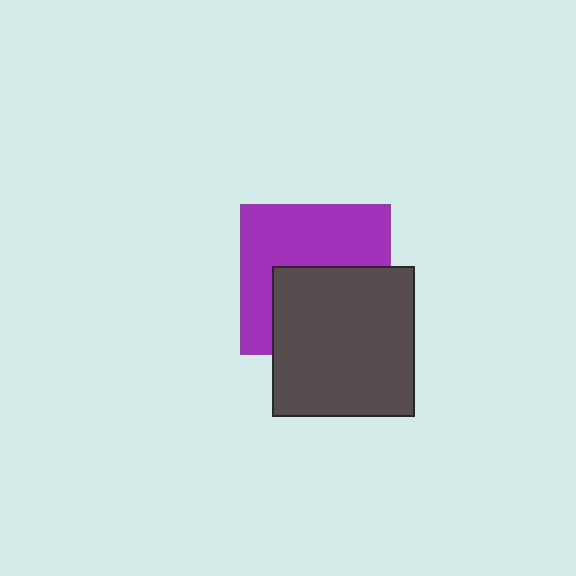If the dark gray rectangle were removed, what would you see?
You would see the complete purple square.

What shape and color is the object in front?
The object in front is a dark gray rectangle.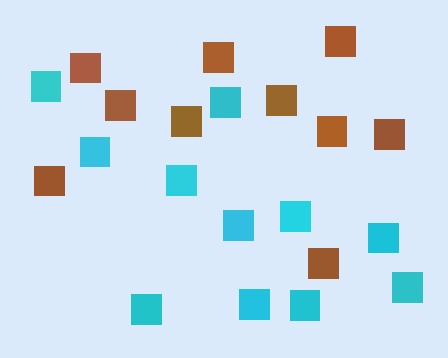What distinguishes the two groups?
There are 2 groups: one group of cyan squares (11) and one group of brown squares (10).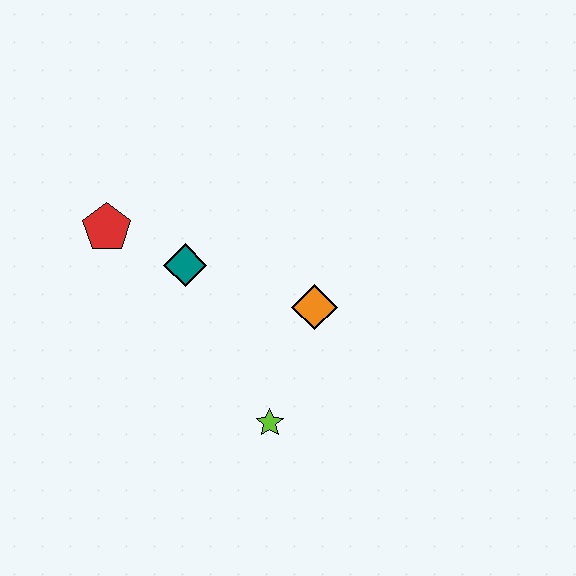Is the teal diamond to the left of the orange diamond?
Yes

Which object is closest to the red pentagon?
The teal diamond is closest to the red pentagon.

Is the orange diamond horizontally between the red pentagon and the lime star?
No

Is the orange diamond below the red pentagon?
Yes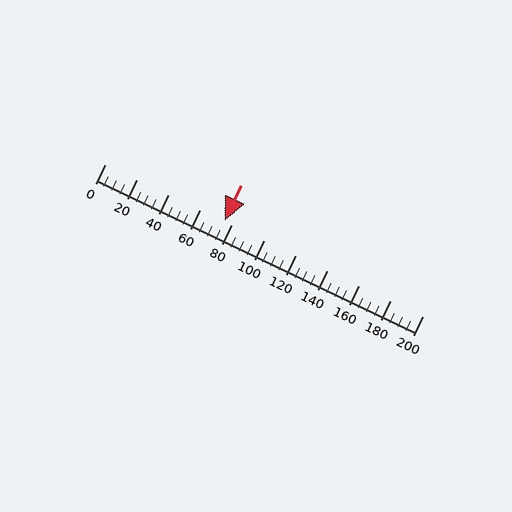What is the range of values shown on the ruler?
The ruler shows values from 0 to 200.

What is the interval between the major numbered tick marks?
The major tick marks are spaced 20 units apart.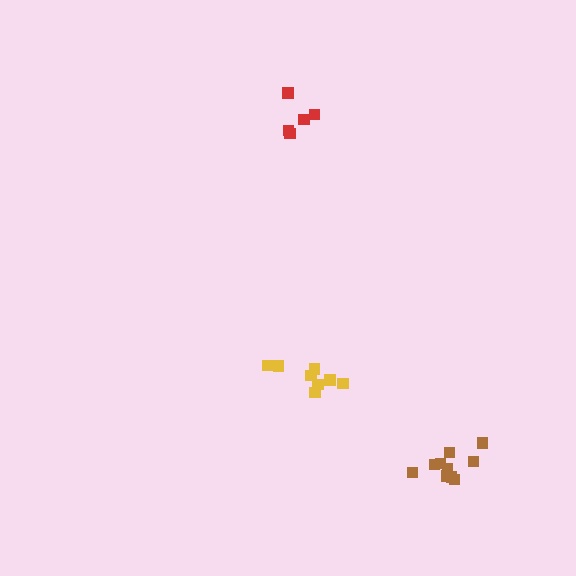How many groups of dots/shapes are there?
There are 3 groups.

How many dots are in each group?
Group 1: 8 dots, Group 2: 10 dots, Group 3: 5 dots (23 total).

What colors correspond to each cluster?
The clusters are colored: yellow, brown, red.